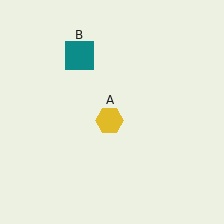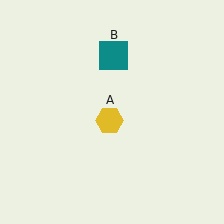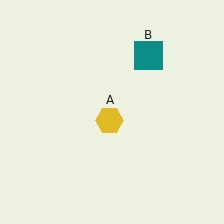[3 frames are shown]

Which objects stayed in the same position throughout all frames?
Yellow hexagon (object A) remained stationary.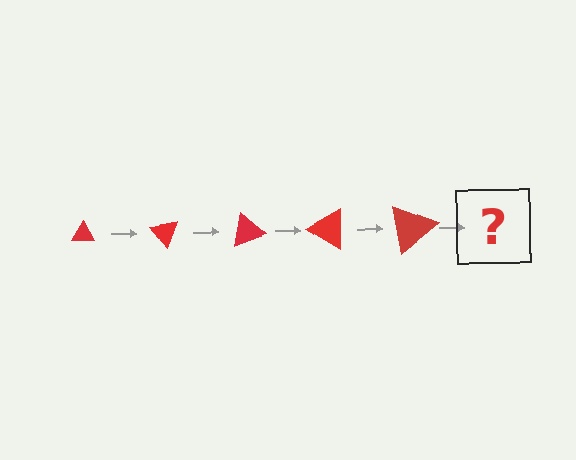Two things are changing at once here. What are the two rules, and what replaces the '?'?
The two rules are that the triangle grows larger each step and it rotates 50 degrees each step. The '?' should be a triangle, larger than the previous one and rotated 250 degrees from the start.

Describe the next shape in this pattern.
It should be a triangle, larger than the previous one and rotated 250 degrees from the start.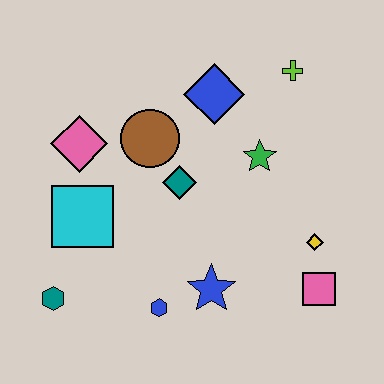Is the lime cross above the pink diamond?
Yes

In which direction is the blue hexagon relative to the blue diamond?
The blue hexagon is below the blue diamond.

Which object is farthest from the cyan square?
The lime cross is farthest from the cyan square.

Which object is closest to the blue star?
The blue hexagon is closest to the blue star.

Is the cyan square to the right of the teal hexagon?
Yes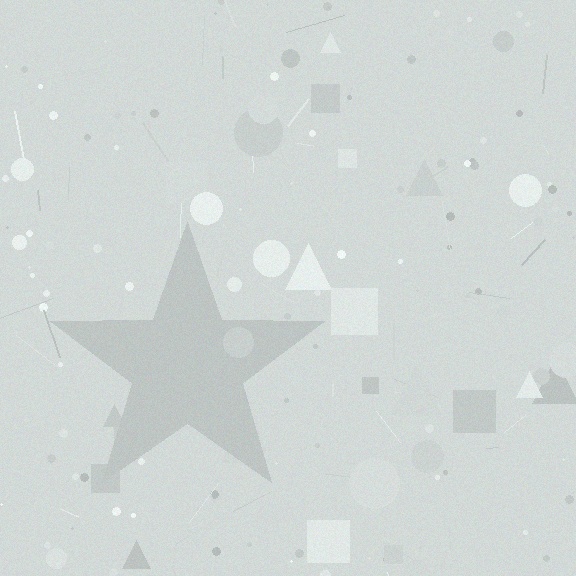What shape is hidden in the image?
A star is hidden in the image.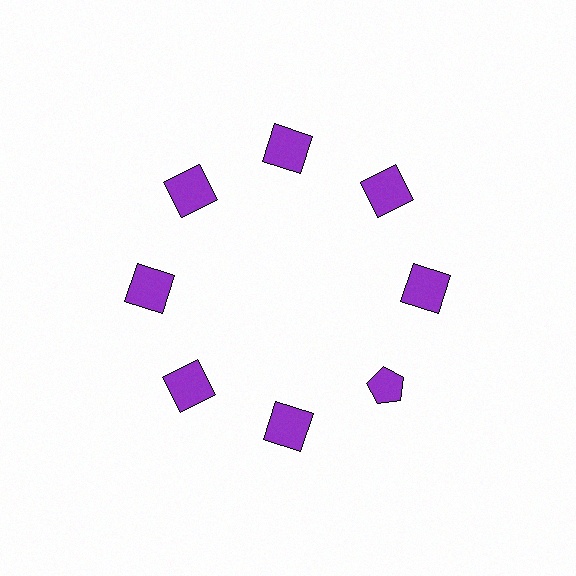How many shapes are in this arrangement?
There are 8 shapes arranged in a ring pattern.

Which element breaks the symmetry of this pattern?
The purple pentagon at roughly the 4 o'clock position breaks the symmetry. All other shapes are purple squares.